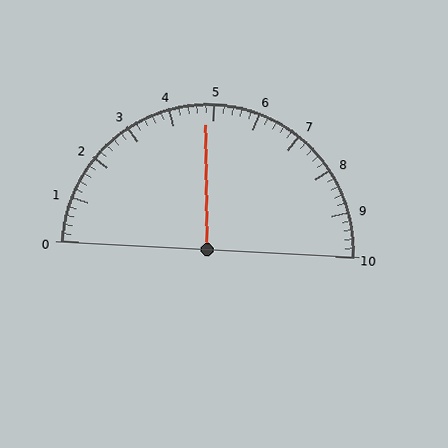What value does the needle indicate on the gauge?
The needle indicates approximately 4.8.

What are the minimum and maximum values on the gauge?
The gauge ranges from 0 to 10.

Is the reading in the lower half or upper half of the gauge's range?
The reading is in the lower half of the range (0 to 10).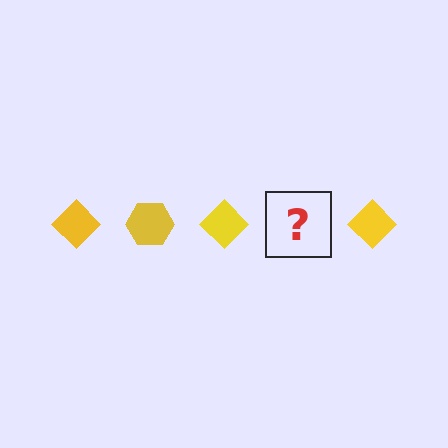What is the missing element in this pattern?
The missing element is a yellow hexagon.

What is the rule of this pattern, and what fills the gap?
The rule is that the pattern cycles through diamond, hexagon shapes in yellow. The gap should be filled with a yellow hexagon.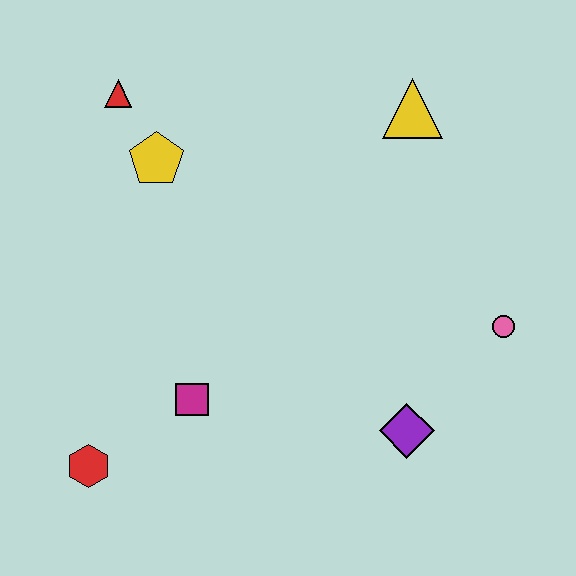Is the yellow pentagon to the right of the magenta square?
No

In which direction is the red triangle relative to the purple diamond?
The red triangle is above the purple diamond.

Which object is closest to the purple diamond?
The pink circle is closest to the purple diamond.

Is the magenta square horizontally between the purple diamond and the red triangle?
Yes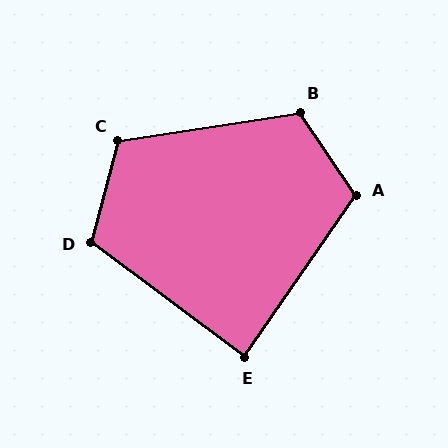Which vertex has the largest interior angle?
B, at approximately 115 degrees.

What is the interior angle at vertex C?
Approximately 114 degrees (obtuse).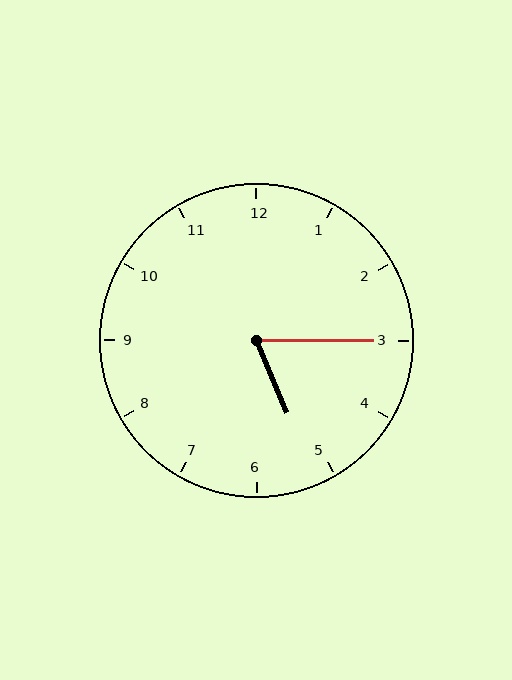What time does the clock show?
5:15.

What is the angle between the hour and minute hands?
Approximately 68 degrees.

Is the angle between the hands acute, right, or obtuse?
It is acute.